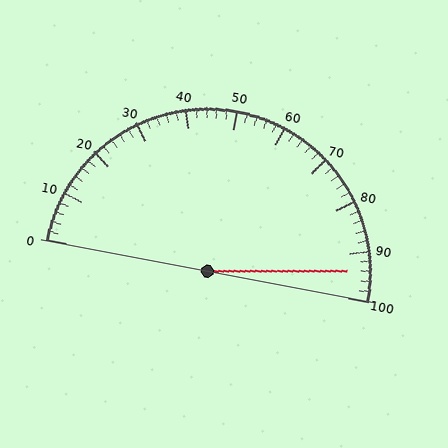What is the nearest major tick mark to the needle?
The nearest major tick mark is 90.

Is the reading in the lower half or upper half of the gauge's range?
The reading is in the upper half of the range (0 to 100).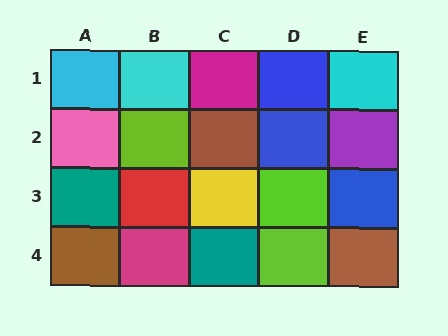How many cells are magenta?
2 cells are magenta.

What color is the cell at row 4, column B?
Magenta.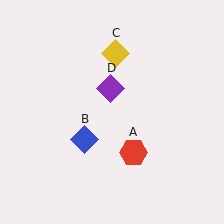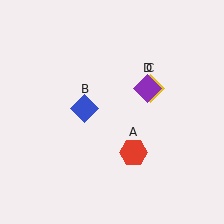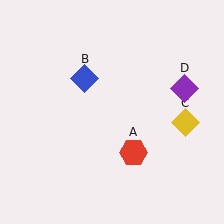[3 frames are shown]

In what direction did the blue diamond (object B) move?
The blue diamond (object B) moved up.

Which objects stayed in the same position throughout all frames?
Red hexagon (object A) remained stationary.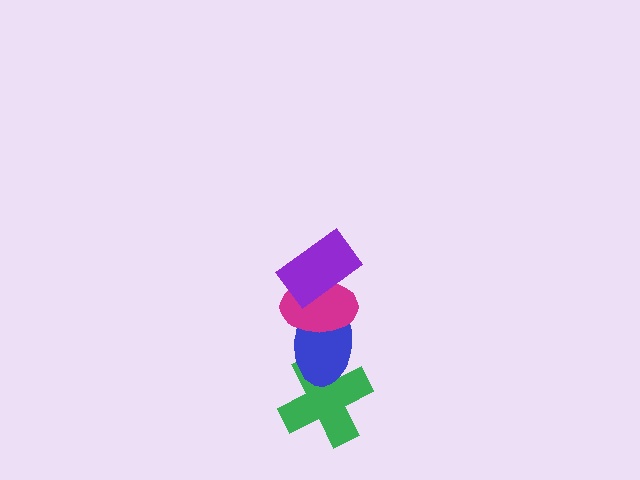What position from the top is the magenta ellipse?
The magenta ellipse is 2nd from the top.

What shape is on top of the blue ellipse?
The magenta ellipse is on top of the blue ellipse.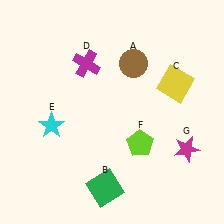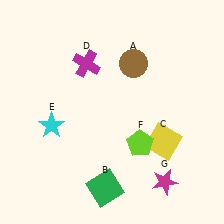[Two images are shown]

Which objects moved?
The objects that moved are: the yellow square (C), the magenta star (G).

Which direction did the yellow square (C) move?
The yellow square (C) moved down.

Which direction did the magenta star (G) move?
The magenta star (G) moved down.